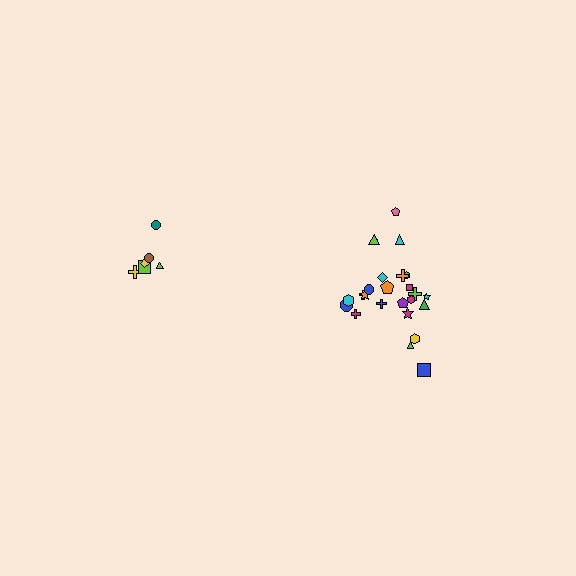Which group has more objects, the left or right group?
The right group.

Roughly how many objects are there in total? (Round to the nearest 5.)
Roughly 30 objects in total.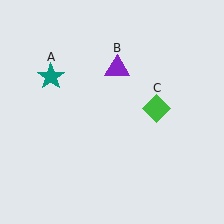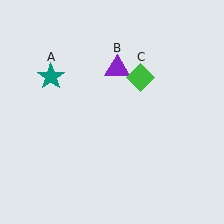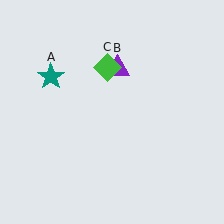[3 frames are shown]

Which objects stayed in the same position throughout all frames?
Teal star (object A) and purple triangle (object B) remained stationary.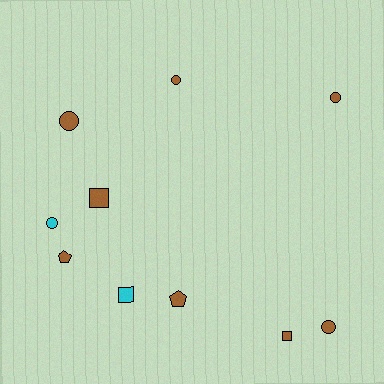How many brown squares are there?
There are 2 brown squares.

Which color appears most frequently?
Brown, with 8 objects.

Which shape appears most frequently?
Circle, with 5 objects.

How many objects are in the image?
There are 10 objects.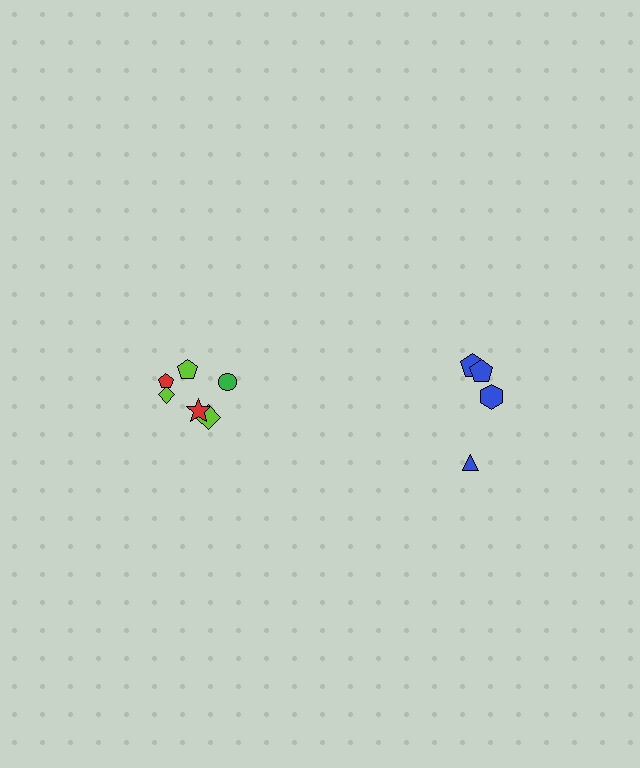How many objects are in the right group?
There are 4 objects.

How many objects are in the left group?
There are 6 objects.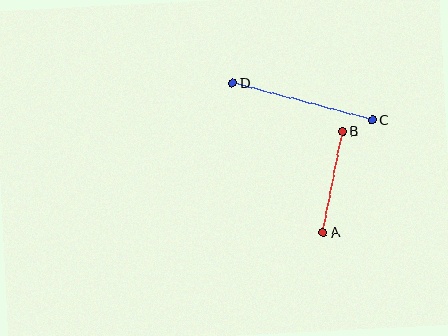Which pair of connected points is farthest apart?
Points C and D are farthest apart.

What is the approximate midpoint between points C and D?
The midpoint is at approximately (302, 102) pixels.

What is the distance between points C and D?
The distance is approximately 145 pixels.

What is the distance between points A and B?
The distance is approximately 103 pixels.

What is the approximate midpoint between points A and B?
The midpoint is at approximately (333, 182) pixels.